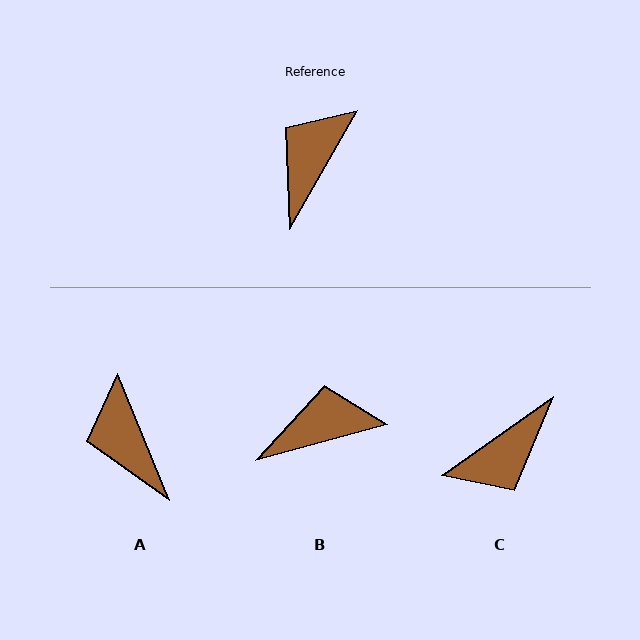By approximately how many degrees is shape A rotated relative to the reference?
Approximately 52 degrees counter-clockwise.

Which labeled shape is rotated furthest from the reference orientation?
C, about 155 degrees away.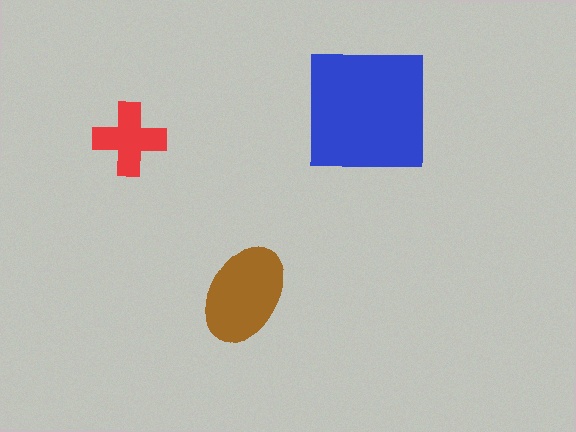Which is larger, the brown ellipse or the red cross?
The brown ellipse.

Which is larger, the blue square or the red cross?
The blue square.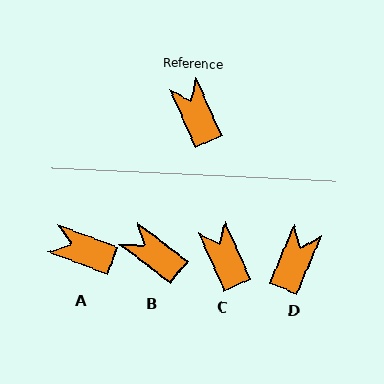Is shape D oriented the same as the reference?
No, it is off by about 46 degrees.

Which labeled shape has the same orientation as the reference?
C.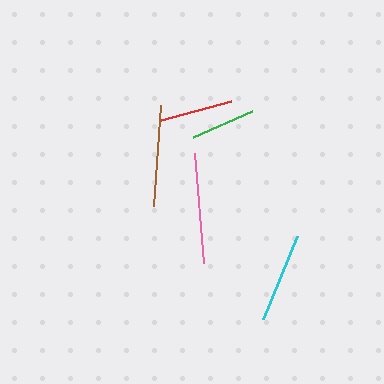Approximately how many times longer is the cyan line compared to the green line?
The cyan line is approximately 1.4 times the length of the green line.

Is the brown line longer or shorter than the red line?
The brown line is longer than the red line.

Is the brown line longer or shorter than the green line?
The brown line is longer than the green line.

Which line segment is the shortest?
The green line is the shortest at approximately 65 pixels.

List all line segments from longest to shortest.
From longest to shortest: pink, brown, cyan, red, green.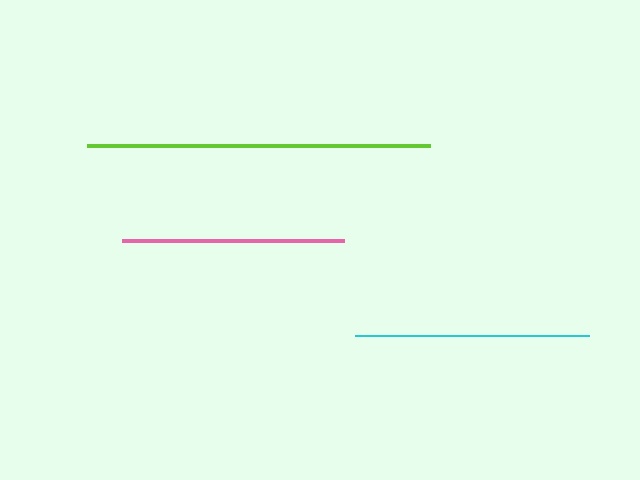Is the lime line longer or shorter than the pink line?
The lime line is longer than the pink line.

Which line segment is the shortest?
The pink line is the shortest at approximately 222 pixels.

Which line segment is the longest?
The lime line is the longest at approximately 343 pixels.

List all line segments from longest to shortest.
From longest to shortest: lime, cyan, pink.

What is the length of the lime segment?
The lime segment is approximately 343 pixels long.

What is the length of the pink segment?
The pink segment is approximately 222 pixels long.